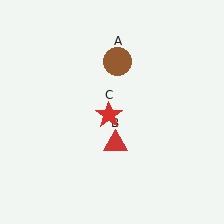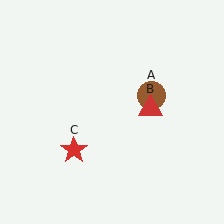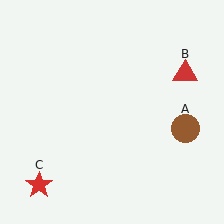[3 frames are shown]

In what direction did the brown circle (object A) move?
The brown circle (object A) moved down and to the right.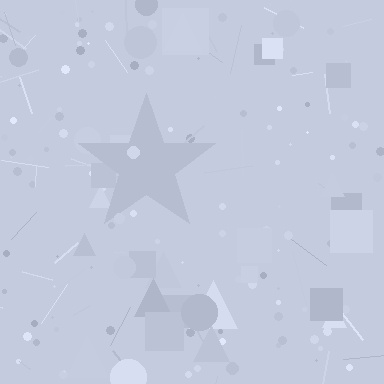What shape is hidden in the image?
A star is hidden in the image.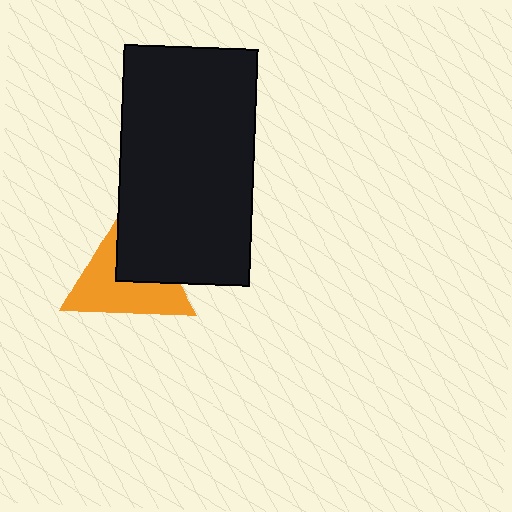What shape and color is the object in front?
The object in front is a black rectangle.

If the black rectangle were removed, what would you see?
You would see the complete orange triangle.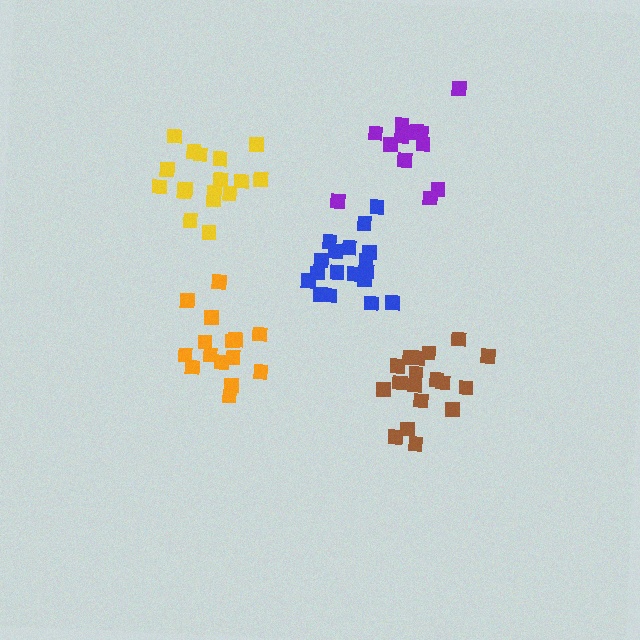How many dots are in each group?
Group 1: 18 dots, Group 2: 18 dots, Group 3: 17 dots, Group 4: 15 dots, Group 5: 13 dots (81 total).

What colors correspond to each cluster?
The clusters are colored: brown, blue, yellow, orange, purple.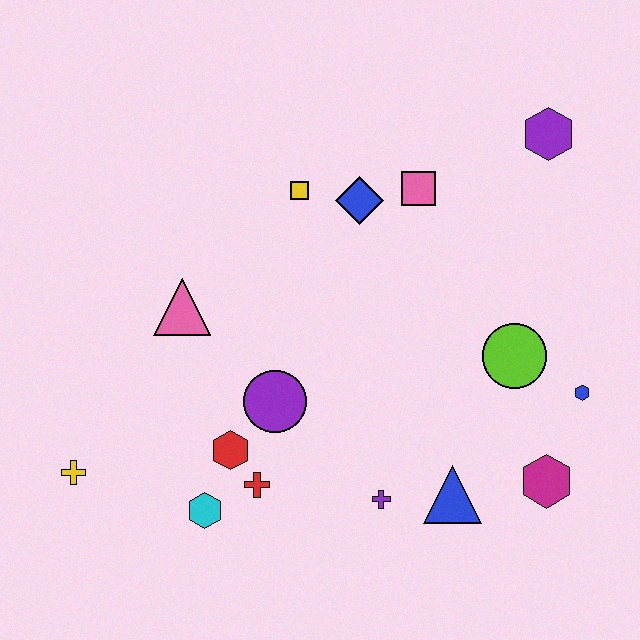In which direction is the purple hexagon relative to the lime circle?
The purple hexagon is above the lime circle.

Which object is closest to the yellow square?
The blue diamond is closest to the yellow square.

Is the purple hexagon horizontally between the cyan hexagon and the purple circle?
No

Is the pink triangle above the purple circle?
Yes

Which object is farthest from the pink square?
The yellow cross is farthest from the pink square.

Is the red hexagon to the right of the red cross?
No